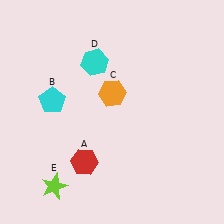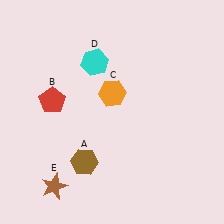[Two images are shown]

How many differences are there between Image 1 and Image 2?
There are 3 differences between the two images.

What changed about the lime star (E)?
In Image 1, E is lime. In Image 2, it changed to brown.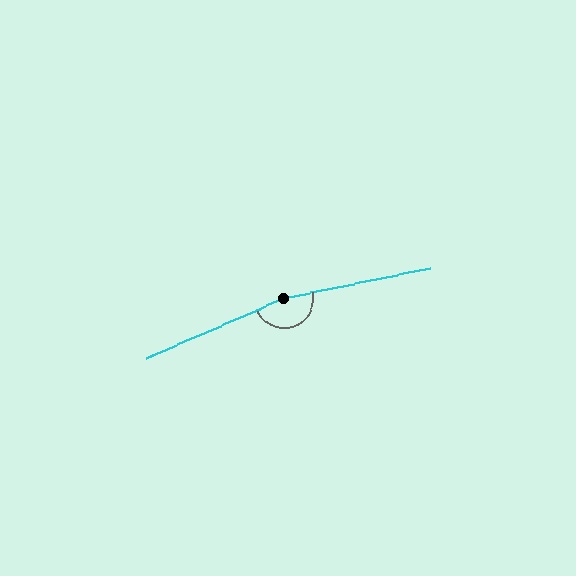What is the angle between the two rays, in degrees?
Approximately 168 degrees.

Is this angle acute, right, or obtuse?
It is obtuse.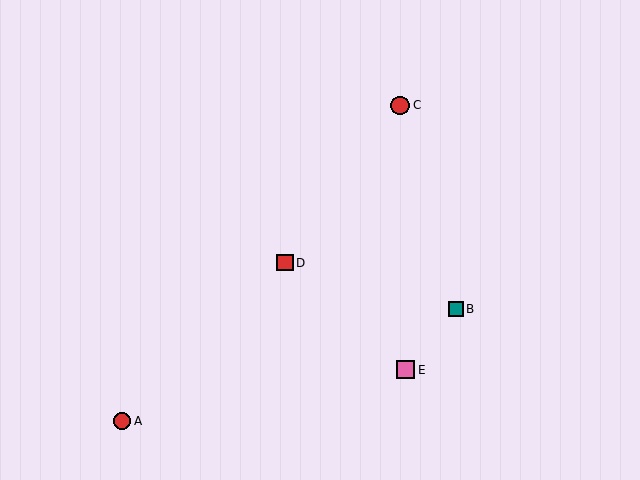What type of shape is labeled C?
Shape C is a red circle.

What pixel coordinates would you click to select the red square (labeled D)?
Click at (285, 263) to select the red square D.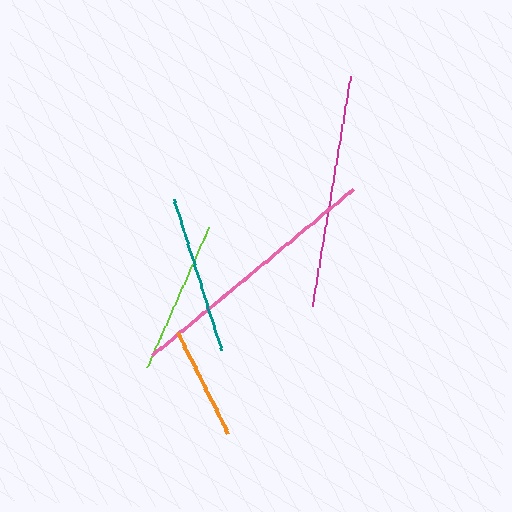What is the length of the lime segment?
The lime segment is approximately 153 pixels long.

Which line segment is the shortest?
The orange line is the shortest at approximately 112 pixels.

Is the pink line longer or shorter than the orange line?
The pink line is longer than the orange line.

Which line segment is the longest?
The pink line is the longest at approximately 261 pixels.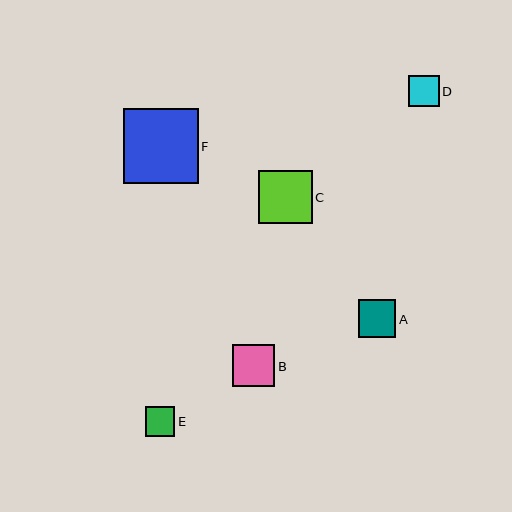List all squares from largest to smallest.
From largest to smallest: F, C, B, A, D, E.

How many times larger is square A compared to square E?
Square A is approximately 1.3 times the size of square E.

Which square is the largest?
Square F is the largest with a size of approximately 74 pixels.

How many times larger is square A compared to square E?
Square A is approximately 1.3 times the size of square E.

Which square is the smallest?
Square E is the smallest with a size of approximately 30 pixels.